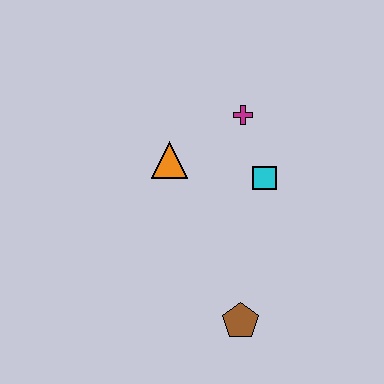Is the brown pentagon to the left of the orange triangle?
No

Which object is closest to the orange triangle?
The magenta cross is closest to the orange triangle.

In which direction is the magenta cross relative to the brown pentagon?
The magenta cross is above the brown pentagon.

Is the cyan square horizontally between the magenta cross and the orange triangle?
No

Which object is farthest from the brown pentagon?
The magenta cross is farthest from the brown pentagon.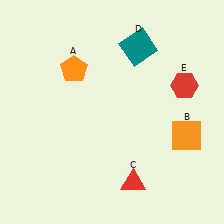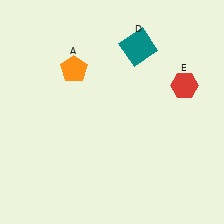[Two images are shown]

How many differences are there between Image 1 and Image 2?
There are 2 differences between the two images.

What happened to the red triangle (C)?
The red triangle (C) was removed in Image 2. It was in the bottom-right area of Image 1.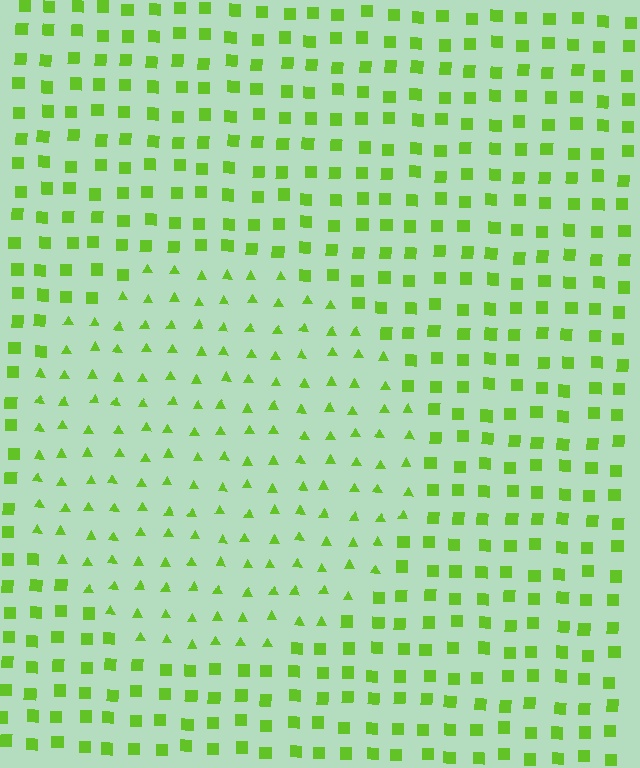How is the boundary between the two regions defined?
The boundary is defined by a change in element shape: triangles inside vs. squares outside. All elements share the same color and spacing.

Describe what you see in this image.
The image is filled with small lime elements arranged in a uniform grid. A circle-shaped region contains triangles, while the surrounding area contains squares. The boundary is defined purely by the change in element shape.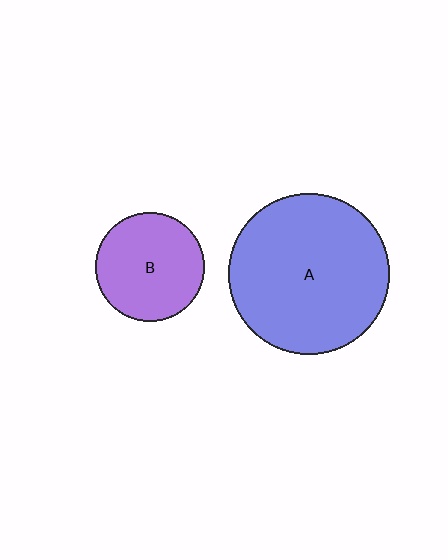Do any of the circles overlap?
No, none of the circles overlap.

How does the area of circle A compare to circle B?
Approximately 2.2 times.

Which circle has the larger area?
Circle A (blue).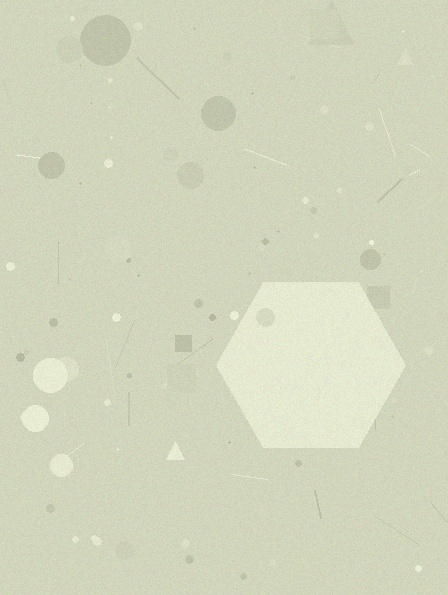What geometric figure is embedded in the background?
A hexagon is embedded in the background.